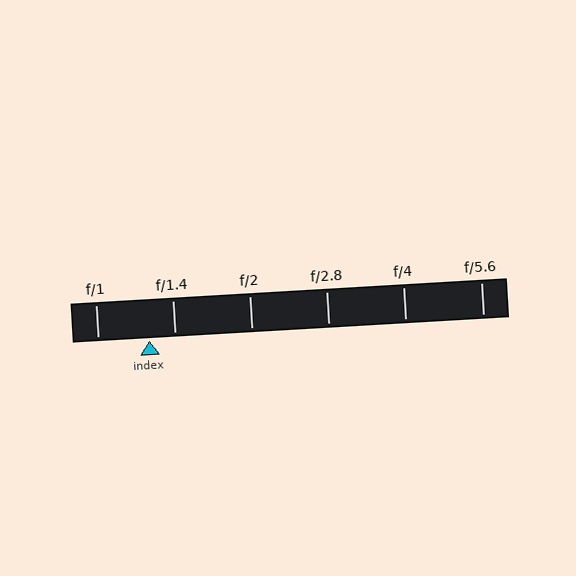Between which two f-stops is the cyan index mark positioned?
The index mark is between f/1 and f/1.4.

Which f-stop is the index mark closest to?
The index mark is closest to f/1.4.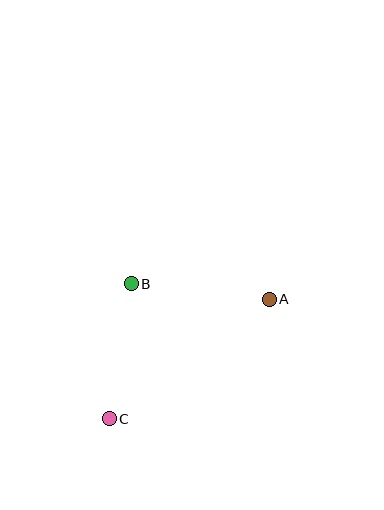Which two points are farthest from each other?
Points A and C are farthest from each other.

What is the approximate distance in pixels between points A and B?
The distance between A and B is approximately 139 pixels.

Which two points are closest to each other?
Points B and C are closest to each other.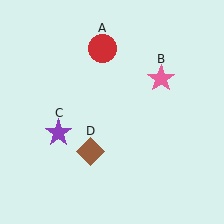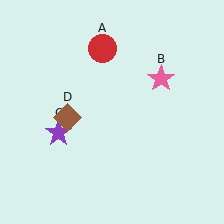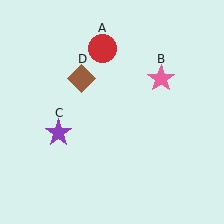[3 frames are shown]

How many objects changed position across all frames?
1 object changed position: brown diamond (object D).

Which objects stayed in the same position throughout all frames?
Red circle (object A) and pink star (object B) and purple star (object C) remained stationary.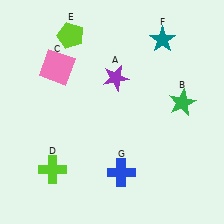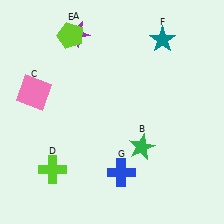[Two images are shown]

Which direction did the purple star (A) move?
The purple star (A) moved up.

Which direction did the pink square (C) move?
The pink square (C) moved down.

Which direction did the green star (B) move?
The green star (B) moved down.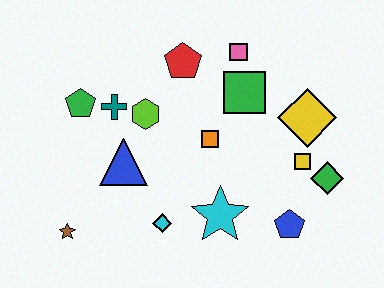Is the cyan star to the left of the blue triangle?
No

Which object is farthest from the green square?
The brown star is farthest from the green square.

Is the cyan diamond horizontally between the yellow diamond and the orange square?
No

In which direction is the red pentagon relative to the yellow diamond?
The red pentagon is to the left of the yellow diamond.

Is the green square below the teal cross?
No